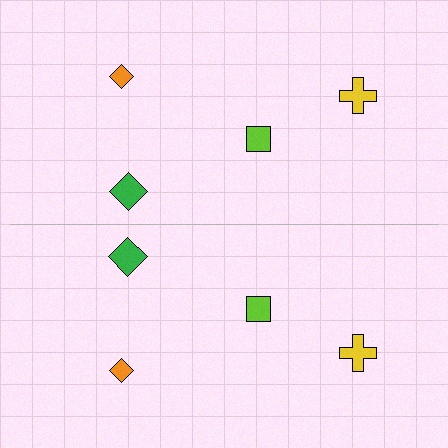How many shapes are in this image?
There are 8 shapes in this image.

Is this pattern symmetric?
Yes, this pattern has bilateral (reflection) symmetry.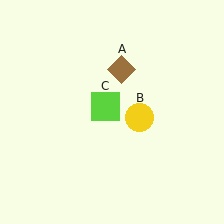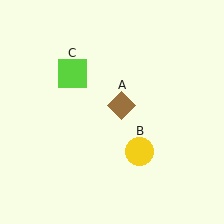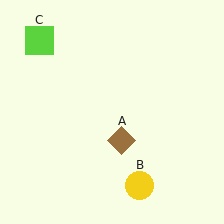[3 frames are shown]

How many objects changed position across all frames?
3 objects changed position: brown diamond (object A), yellow circle (object B), lime square (object C).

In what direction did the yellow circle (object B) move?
The yellow circle (object B) moved down.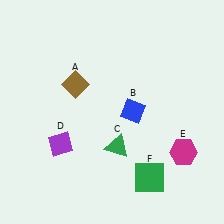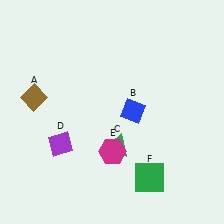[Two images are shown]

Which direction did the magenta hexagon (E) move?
The magenta hexagon (E) moved left.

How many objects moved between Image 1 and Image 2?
2 objects moved between the two images.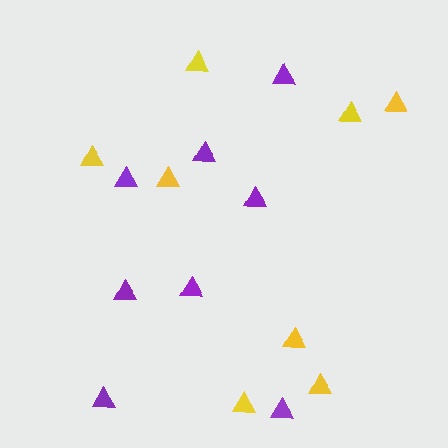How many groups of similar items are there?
There are 2 groups: one group of purple triangles (8) and one group of yellow triangles (8).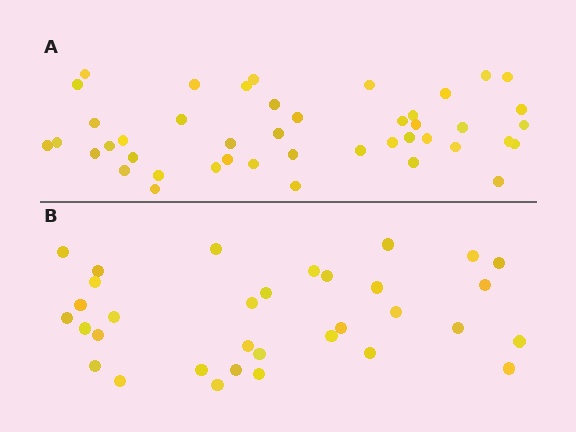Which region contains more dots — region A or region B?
Region A (the top region) has more dots.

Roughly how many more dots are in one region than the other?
Region A has roughly 12 or so more dots than region B.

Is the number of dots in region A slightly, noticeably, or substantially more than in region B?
Region A has noticeably more, but not dramatically so. The ratio is roughly 1.3 to 1.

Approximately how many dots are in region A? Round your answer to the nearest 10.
About 40 dots. (The exact count is 44, which rounds to 40.)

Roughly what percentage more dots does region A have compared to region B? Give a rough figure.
About 35% more.